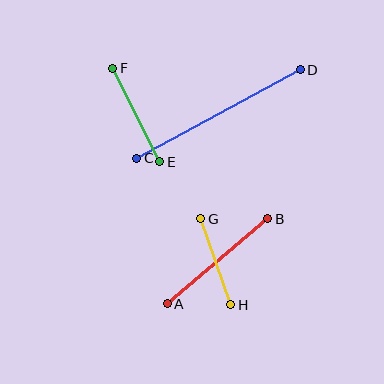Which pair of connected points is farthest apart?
Points C and D are farthest apart.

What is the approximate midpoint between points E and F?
The midpoint is at approximately (136, 115) pixels.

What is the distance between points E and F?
The distance is approximately 105 pixels.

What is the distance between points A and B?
The distance is approximately 131 pixels.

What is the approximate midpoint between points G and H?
The midpoint is at approximately (216, 262) pixels.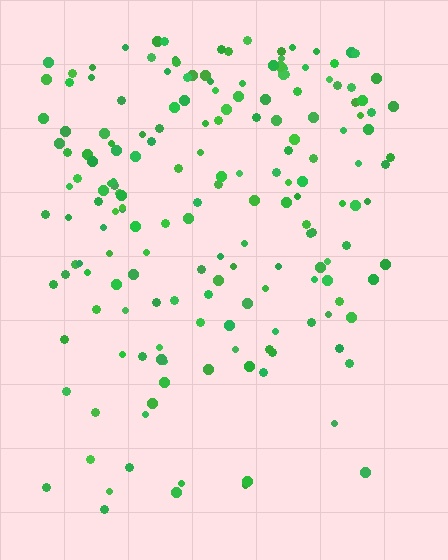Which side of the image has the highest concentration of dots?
The top.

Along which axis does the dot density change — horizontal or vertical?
Vertical.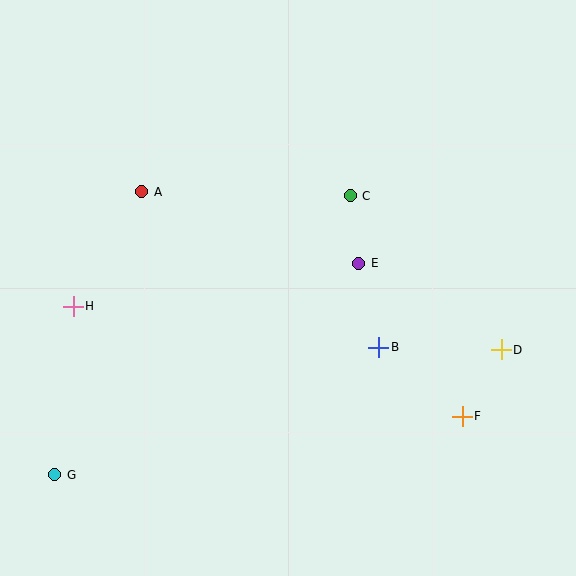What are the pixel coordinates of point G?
Point G is at (55, 475).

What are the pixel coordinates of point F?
Point F is at (462, 416).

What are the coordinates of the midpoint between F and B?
The midpoint between F and B is at (421, 382).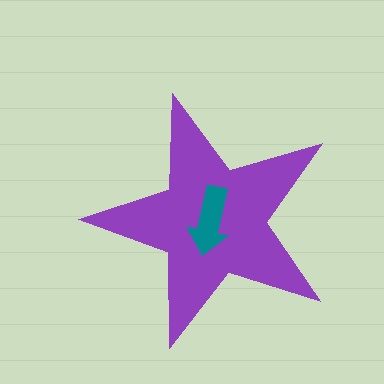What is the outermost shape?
The purple star.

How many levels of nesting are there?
2.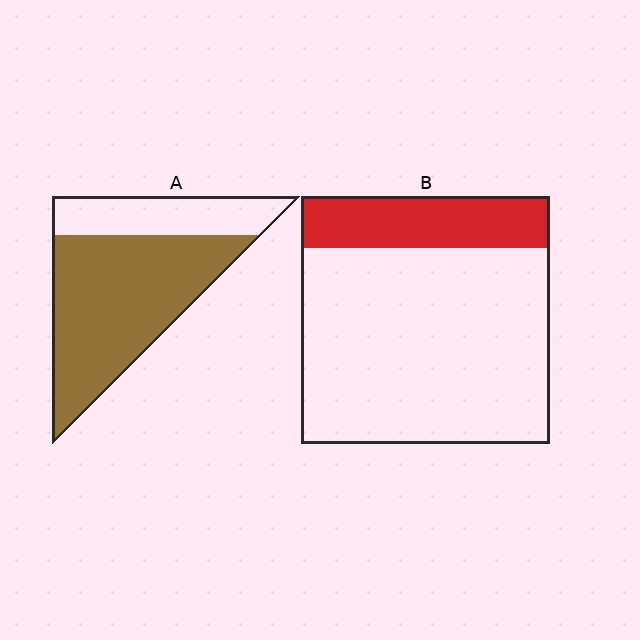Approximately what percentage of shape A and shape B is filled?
A is approximately 70% and B is approximately 20%.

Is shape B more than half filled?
No.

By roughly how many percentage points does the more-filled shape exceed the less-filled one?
By roughly 50 percentage points (A over B).